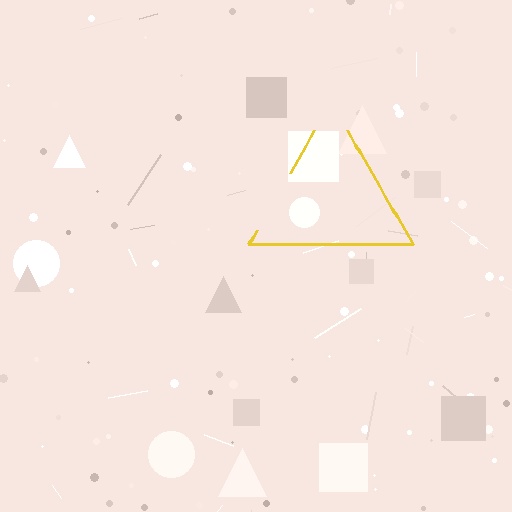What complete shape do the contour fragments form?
The contour fragments form a triangle.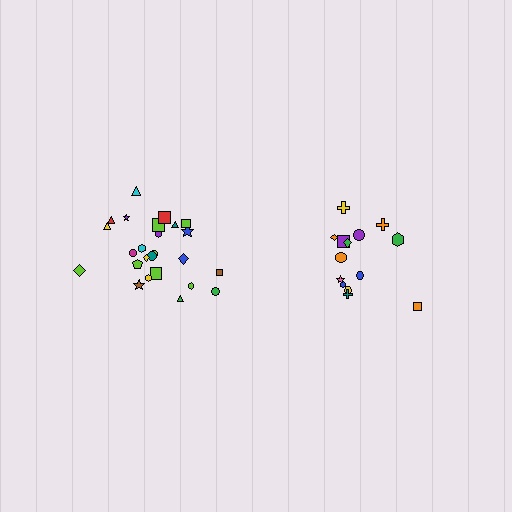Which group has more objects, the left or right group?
The left group.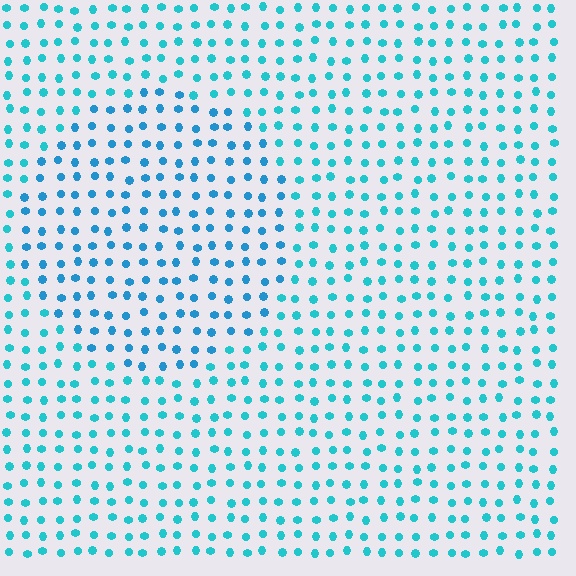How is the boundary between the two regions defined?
The boundary is defined purely by a slight shift in hue (about 18 degrees). Spacing, size, and orientation are identical on both sides.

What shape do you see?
I see a circle.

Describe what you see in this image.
The image is filled with small cyan elements in a uniform arrangement. A circle-shaped region is visible where the elements are tinted to a slightly different hue, forming a subtle color boundary.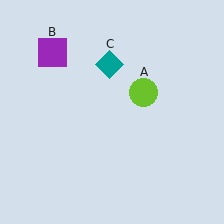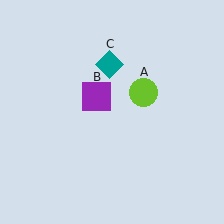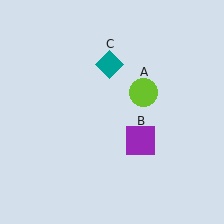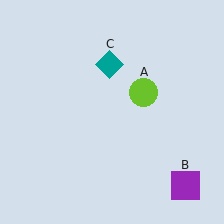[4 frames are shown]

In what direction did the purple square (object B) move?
The purple square (object B) moved down and to the right.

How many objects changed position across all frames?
1 object changed position: purple square (object B).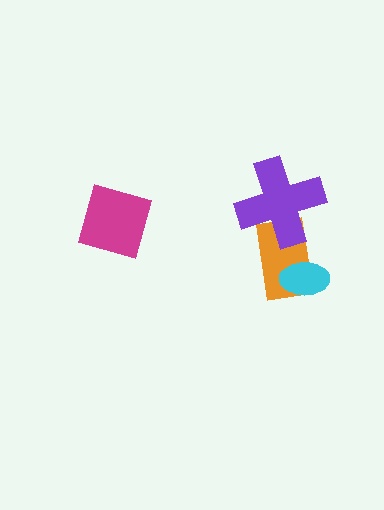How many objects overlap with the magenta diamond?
0 objects overlap with the magenta diamond.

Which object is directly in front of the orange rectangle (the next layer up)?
The cyan ellipse is directly in front of the orange rectangle.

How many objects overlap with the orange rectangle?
2 objects overlap with the orange rectangle.